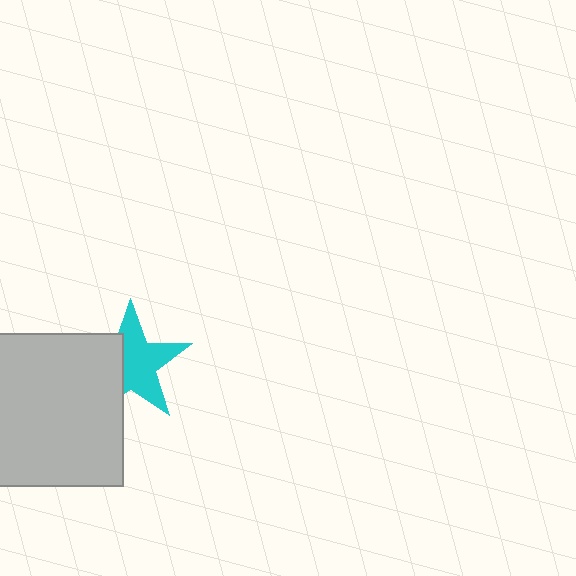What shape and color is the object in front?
The object in front is a light gray square.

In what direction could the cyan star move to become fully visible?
The cyan star could move right. That would shift it out from behind the light gray square entirely.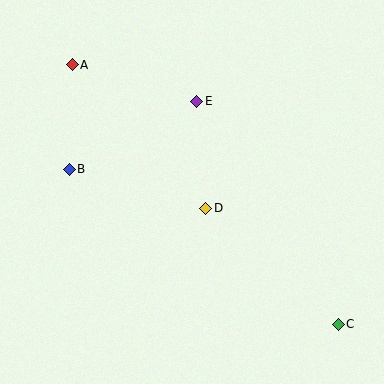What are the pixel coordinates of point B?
Point B is at (69, 169).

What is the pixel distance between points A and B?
The distance between A and B is 105 pixels.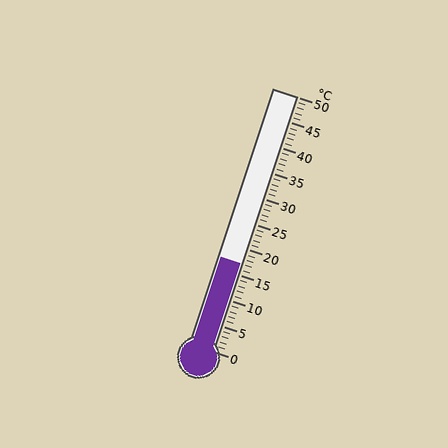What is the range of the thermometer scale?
The thermometer scale ranges from 0°C to 50°C.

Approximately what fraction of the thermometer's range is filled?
The thermometer is filled to approximately 35% of its range.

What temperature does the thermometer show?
The thermometer shows approximately 17°C.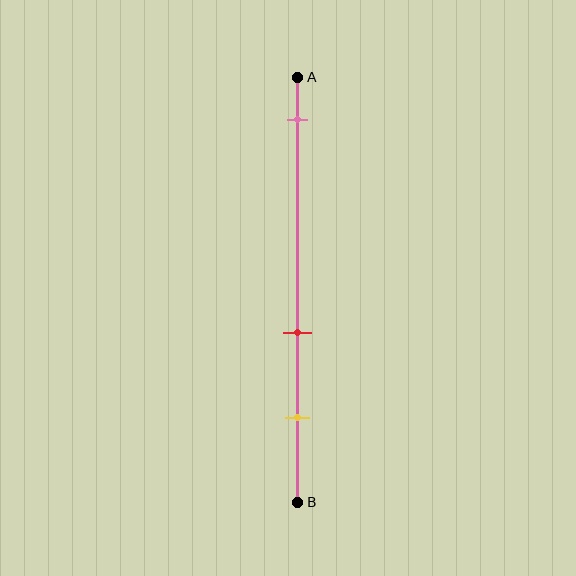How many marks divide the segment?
There are 3 marks dividing the segment.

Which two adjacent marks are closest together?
The red and yellow marks are the closest adjacent pair.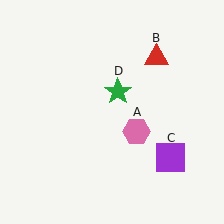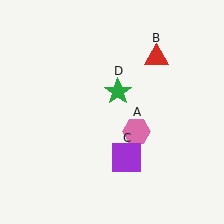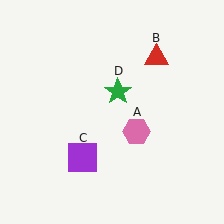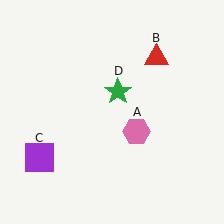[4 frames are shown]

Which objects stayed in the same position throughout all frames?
Pink hexagon (object A) and red triangle (object B) and green star (object D) remained stationary.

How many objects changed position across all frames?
1 object changed position: purple square (object C).